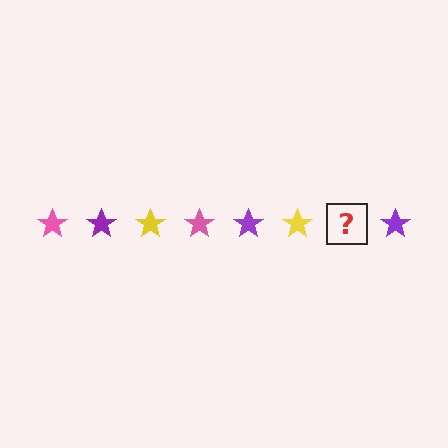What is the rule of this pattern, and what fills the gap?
The rule is that the pattern cycles through pink, purple, yellow stars. The gap should be filled with a pink star.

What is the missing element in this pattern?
The missing element is a pink star.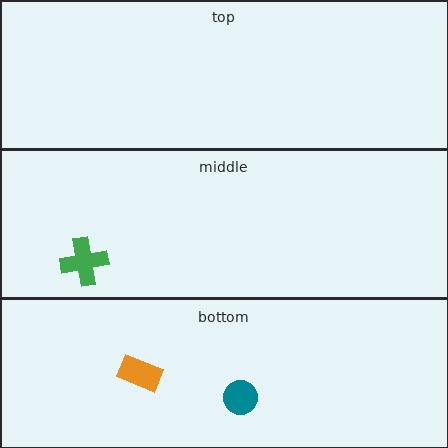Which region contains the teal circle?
The bottom region.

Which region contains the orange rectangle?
The bottom region.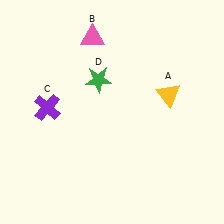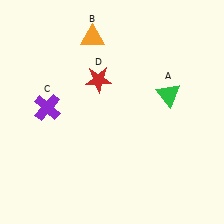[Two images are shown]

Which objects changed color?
A changed from yellow to green. B changed from pink to orange. D changed from green to red.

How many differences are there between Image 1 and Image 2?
There are 3 differences between the two images.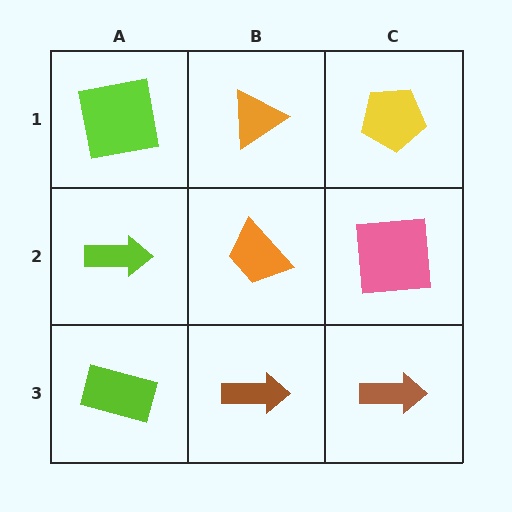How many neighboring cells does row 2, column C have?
3.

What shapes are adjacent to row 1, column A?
A lime arrow (row 2, column A), an orange triangle (row 1, column B).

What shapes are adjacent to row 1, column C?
A pink square (row 2, column C), an orange triangle (row 1, column B).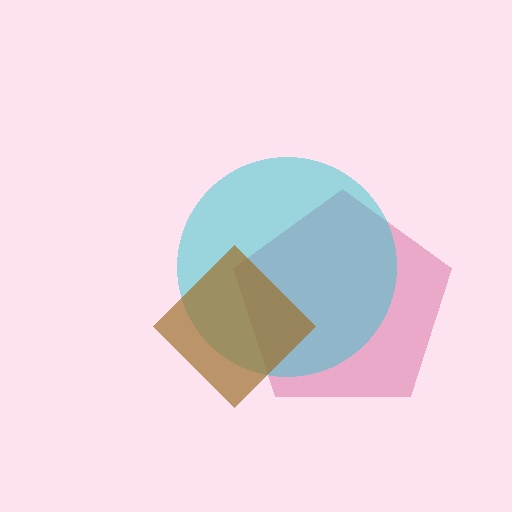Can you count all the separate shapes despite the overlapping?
Yes, there are 3 separate shapes.